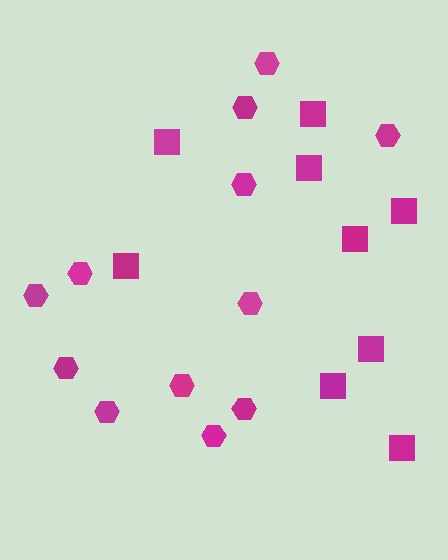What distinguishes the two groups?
There are 2 groups: one group of hexagons (12) and one group of squares (9).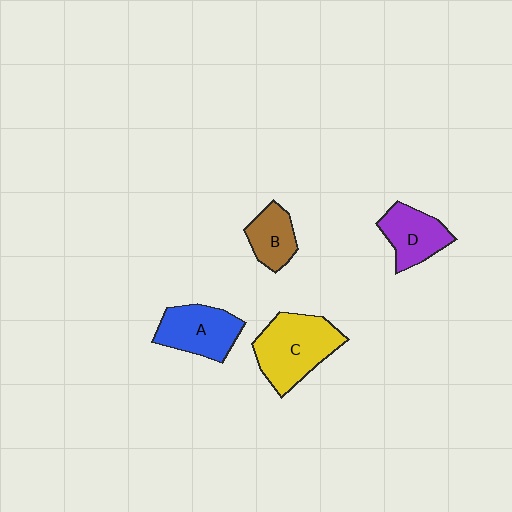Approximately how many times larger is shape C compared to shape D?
Approximately 1.5 times.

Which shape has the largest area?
Shape C (yellow).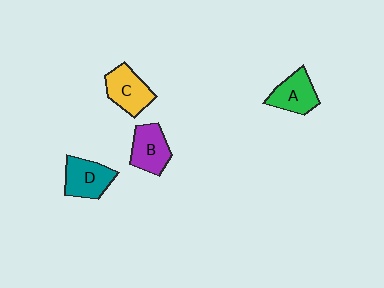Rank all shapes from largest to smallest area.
From largest to smallest: C (yellow), D (teal), B (purple), A (green).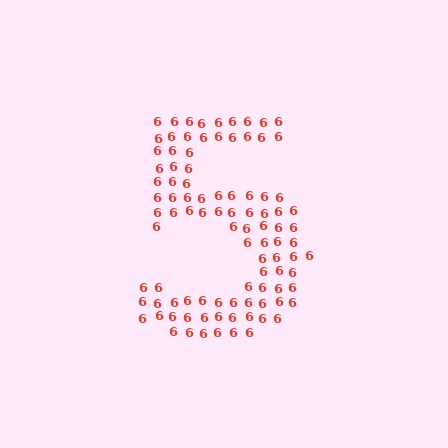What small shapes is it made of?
It is made of small digit 6's.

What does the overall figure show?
The overall figure shows the digit 5.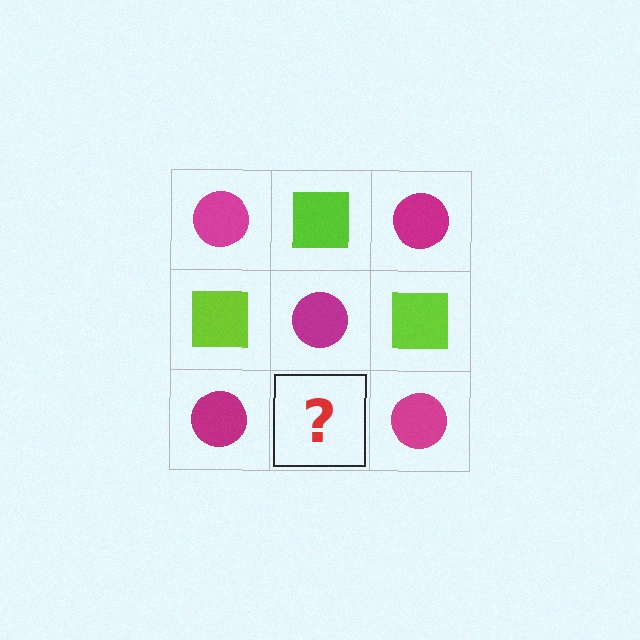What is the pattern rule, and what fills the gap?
The rule is that it alternates magenta circle and lime square in a checkerboard pattern. The gap should be filled with a lime square.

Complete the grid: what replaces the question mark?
The question mark should be replaced with a lime square.